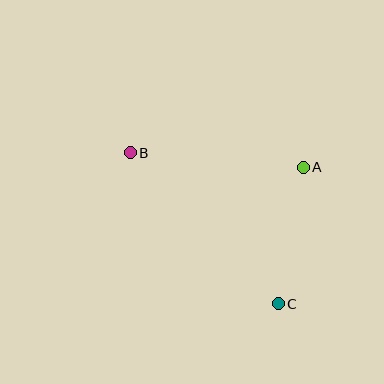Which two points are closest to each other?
Points A and C are closest to each other.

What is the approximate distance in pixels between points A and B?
The distance between A and B is approximately 174 pixels.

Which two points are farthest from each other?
Points B and C are farthest from each other.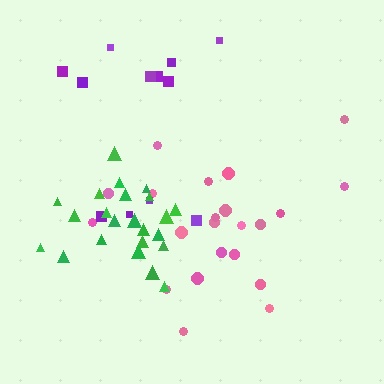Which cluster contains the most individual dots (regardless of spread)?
Green (23).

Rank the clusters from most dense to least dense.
green, pink, purple.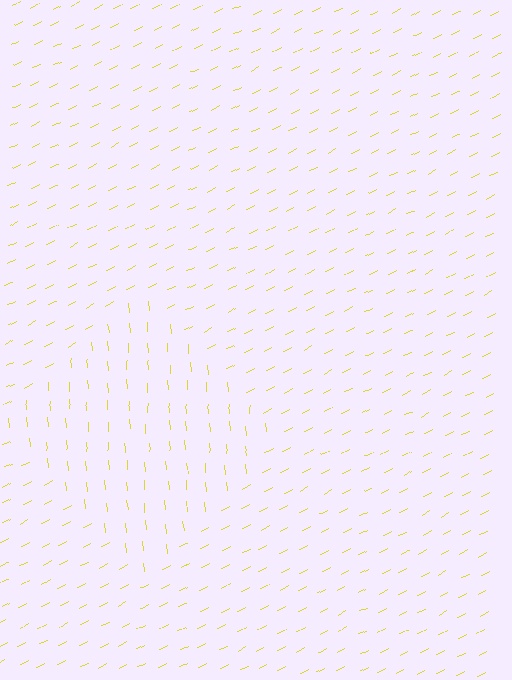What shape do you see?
I see a diamond.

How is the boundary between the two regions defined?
The boundary is defined purely by a change in line orientation (approximately 67 degrees difference). All lines are the same color and thickness.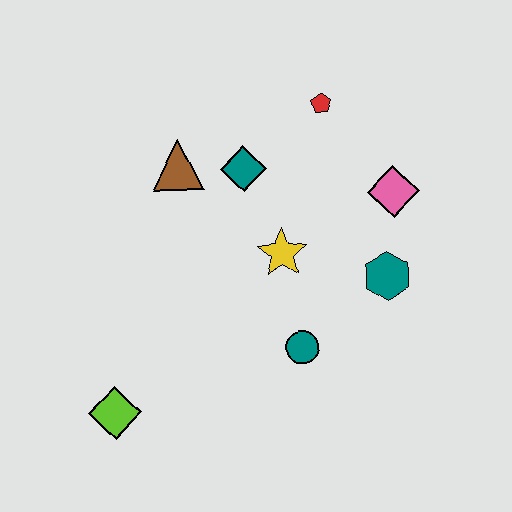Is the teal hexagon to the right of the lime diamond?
Yes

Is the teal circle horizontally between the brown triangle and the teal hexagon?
Yes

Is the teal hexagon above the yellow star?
No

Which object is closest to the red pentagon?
The teal diamond is closest to the red pentagon.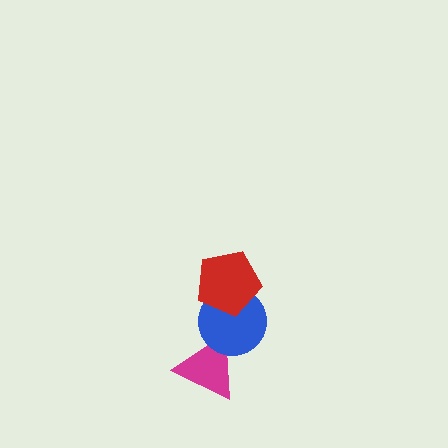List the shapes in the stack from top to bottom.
From top to bottom: the red pentagon, the blue circle, the magenta triangle.